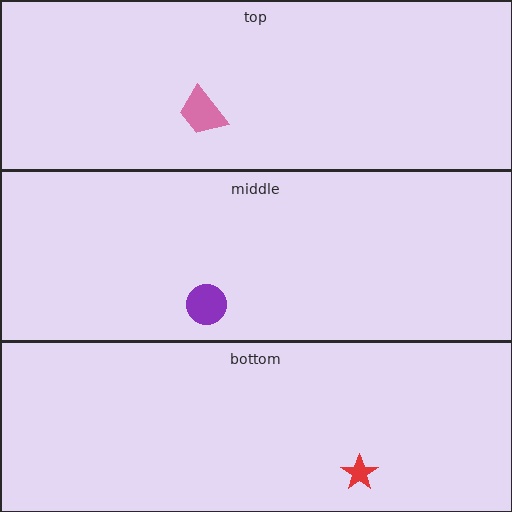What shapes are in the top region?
The pink trapezoid.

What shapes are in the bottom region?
The red star.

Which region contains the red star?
The bottom region.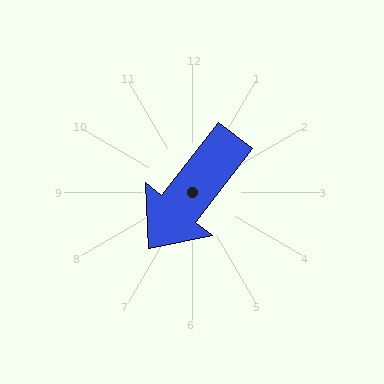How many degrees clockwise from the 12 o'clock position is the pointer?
Approximately 218 degrees.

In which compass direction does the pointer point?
Southwest.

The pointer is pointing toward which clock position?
Roughly 7 o'clock.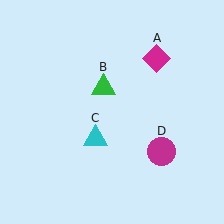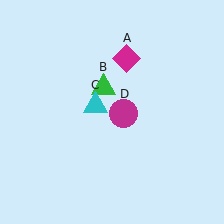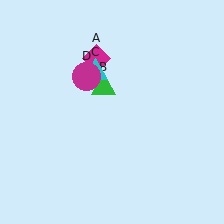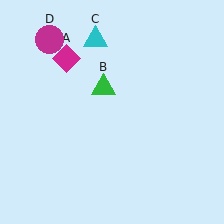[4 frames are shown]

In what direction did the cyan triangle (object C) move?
The cyan triangle (object C) moved up.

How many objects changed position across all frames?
3 objects changed position: magenta diamond (object A), cyan triangle (object C), magenta circle (object D).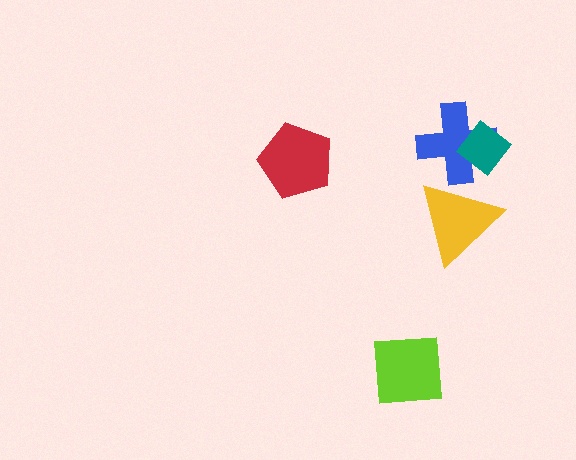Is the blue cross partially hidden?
Yes, it is partially covered by another shape.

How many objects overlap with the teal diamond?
1 object overlaps with the teal diamond.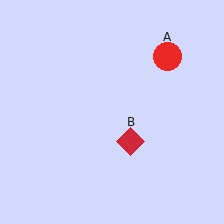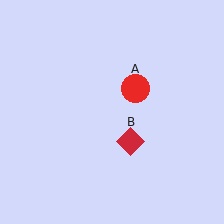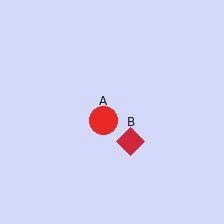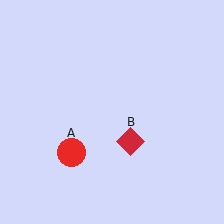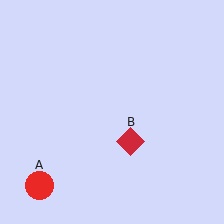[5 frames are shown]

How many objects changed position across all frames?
1 object changed position: red circle (object A).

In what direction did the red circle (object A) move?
The red circle (object A) moved down and to the left.